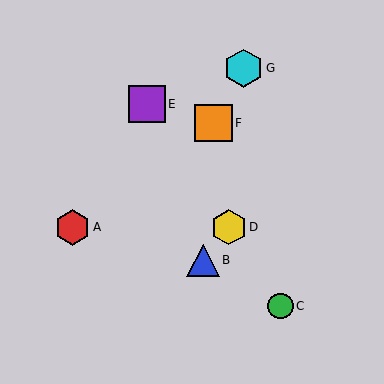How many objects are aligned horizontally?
2 objects (A, D) are aligned horizontally.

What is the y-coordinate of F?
Object F is at y≈123.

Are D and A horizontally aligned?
Yes, both are at y≈227.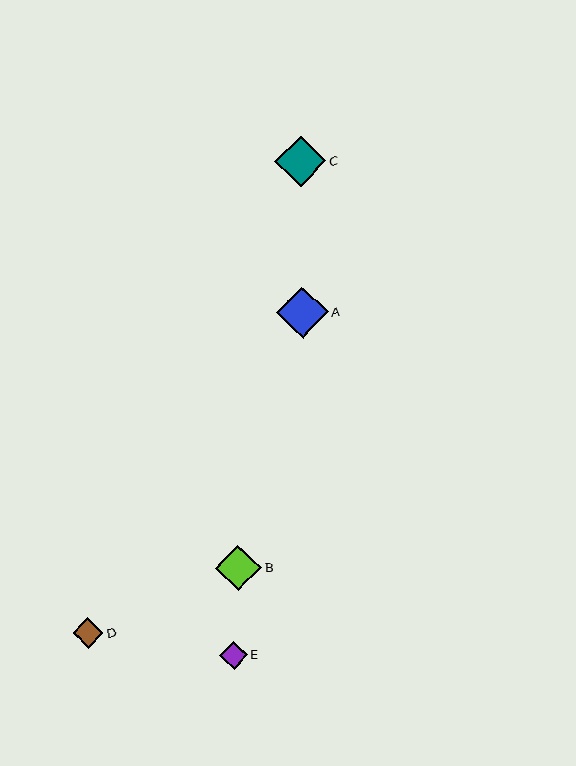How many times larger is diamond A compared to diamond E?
Diamond A is approximately 1.8 times the size of diamond E.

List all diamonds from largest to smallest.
From largest to smallest: A, C, B, D, E.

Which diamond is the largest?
Diamond A is the largest with a size of approximately 52 pixels.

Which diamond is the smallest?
Diamond E is the smallest with a size of approximately 28 pixels.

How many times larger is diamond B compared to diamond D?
Diamond B is approximately 1.5 times the size of diamond D.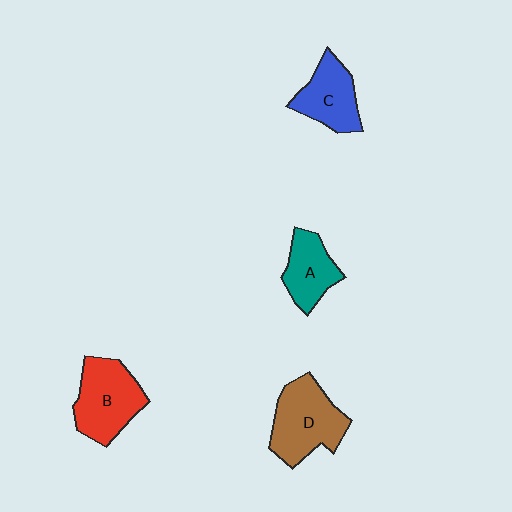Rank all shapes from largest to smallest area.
From largest to smallest: D (brown), B (red), C (blue), A (teal).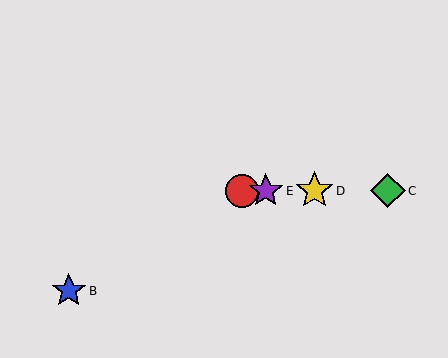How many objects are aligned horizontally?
4 objects (A, C, D, E) are aligned horizontally.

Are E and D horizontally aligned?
Yes, both are at y≈191.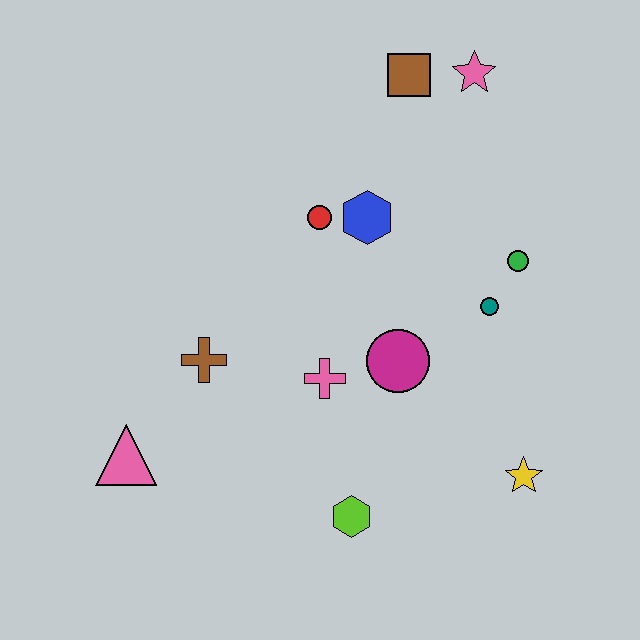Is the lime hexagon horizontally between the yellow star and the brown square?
No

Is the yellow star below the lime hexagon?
No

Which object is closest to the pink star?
The brown square is closest to the pink star.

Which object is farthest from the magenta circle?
The pink star is farthest from the magenta circle.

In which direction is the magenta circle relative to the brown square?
The magenta circle is below the brown square.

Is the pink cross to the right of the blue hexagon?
No